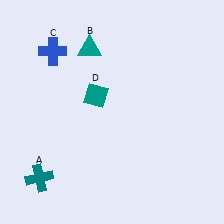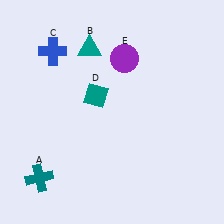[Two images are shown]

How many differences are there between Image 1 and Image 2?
There is 1 difference between the two images.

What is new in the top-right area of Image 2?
A purple circle (E) was added in the top-right area of Image 2.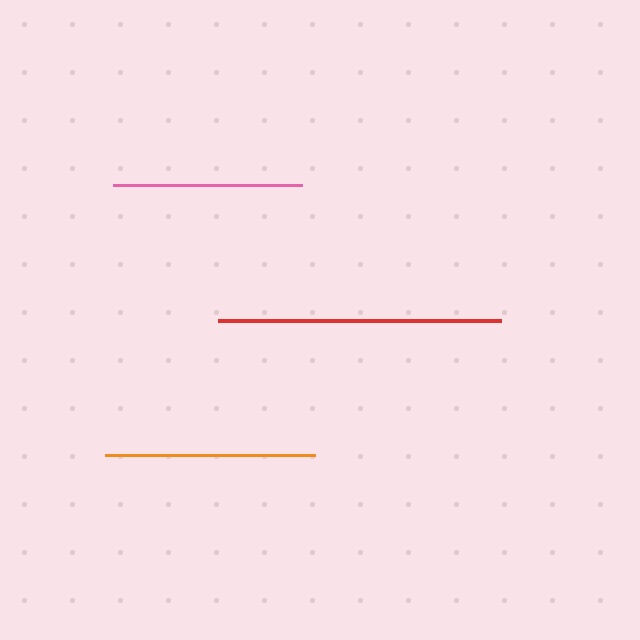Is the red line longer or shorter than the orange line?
The red line is longer than the orange line.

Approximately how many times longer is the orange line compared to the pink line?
The orange line is approximately 1.1 times the length of the pink line.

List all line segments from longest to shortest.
From longest to shortest: red, orange, pink.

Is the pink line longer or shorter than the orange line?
The orange line is longer than the pink line.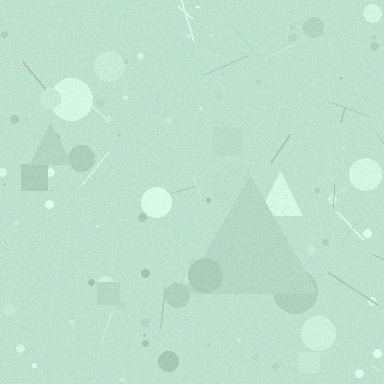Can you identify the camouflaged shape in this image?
The camouflaged shape is a triangle.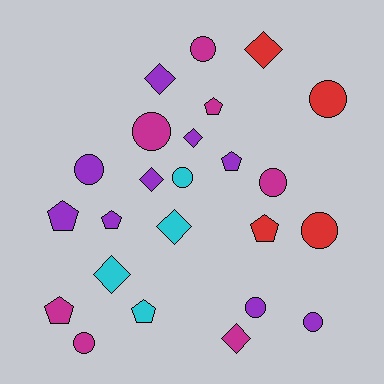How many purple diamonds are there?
There are 3 purple diamonds.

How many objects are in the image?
There are 24 objects.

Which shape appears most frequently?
Circle, with 10 objects.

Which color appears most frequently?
Purple, with 9 objects.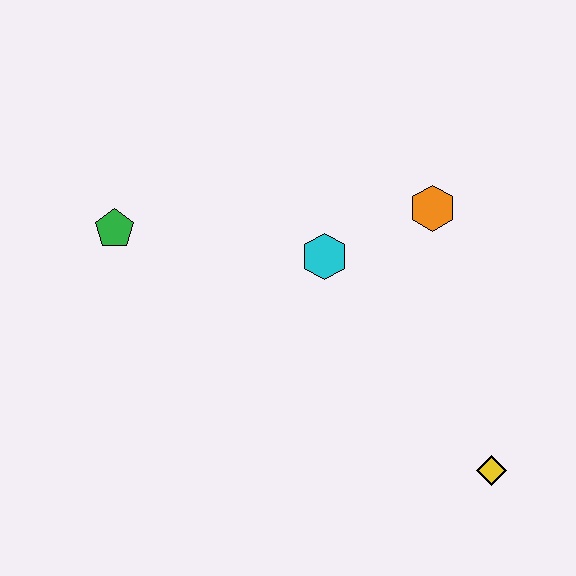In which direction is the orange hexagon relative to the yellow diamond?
The orange hexagon is above the yellow diamond.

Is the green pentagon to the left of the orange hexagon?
Yes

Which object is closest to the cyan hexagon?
The orange hexagon is closest to the cyan hexagon.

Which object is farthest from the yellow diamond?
The green pentagon is farthest from the yellow diamond.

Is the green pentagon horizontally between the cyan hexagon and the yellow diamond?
No